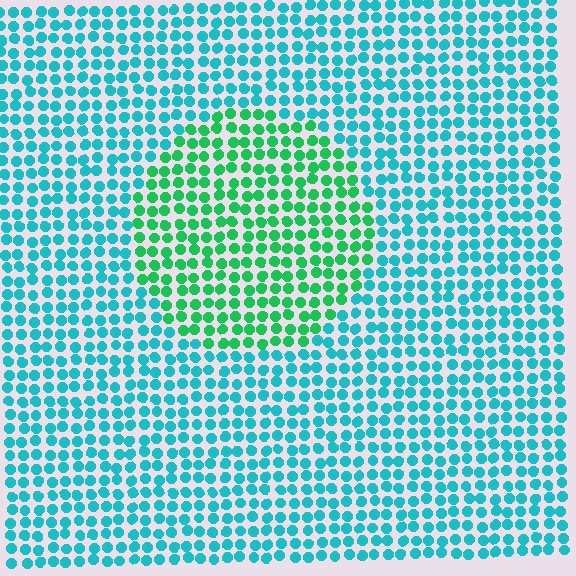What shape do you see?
I see a circle.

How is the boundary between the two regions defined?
The boundary is defined purely by a slight shift in hue (about 41 degrees). Spacing, size, and orientation are identical on both sides.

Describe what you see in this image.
The image is filled with small cyan elements in a uniform arrangement. A circle-shaped region is visible where the elements are tinted to a slightly different hue, forming a subtle color boundary.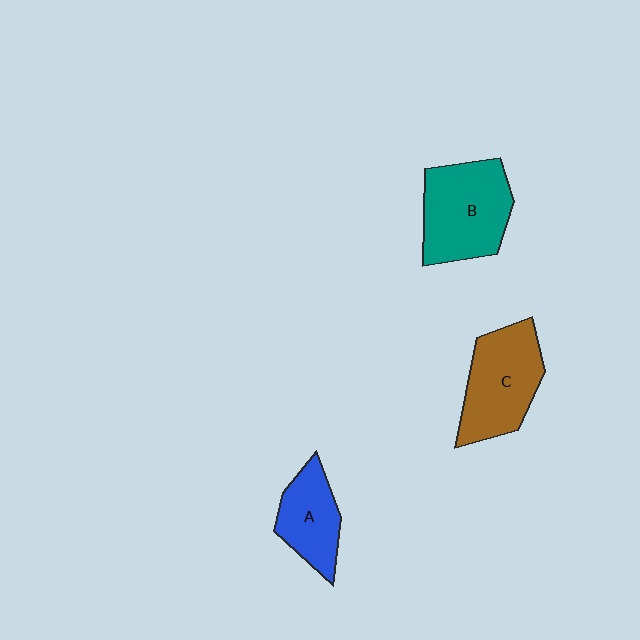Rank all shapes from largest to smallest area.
From largest to smallest: B (teal), C (brown), A (blue).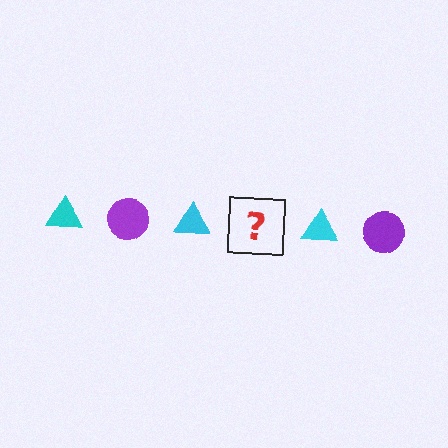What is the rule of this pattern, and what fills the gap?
The rule is that the pattern alternates between cyan triangle and purple circle. The gap should be filled with a purple circle.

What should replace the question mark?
The question mark should be replaced with a purple circle.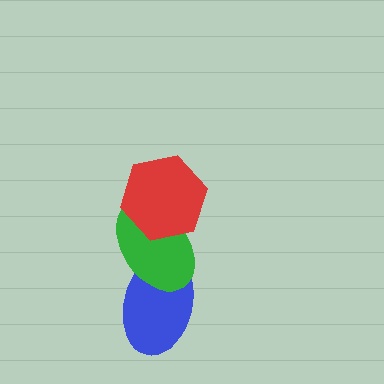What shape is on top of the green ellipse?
The red hexagon is on top of the green ellipse.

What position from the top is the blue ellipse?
The blue ellipse is 3rd from the top.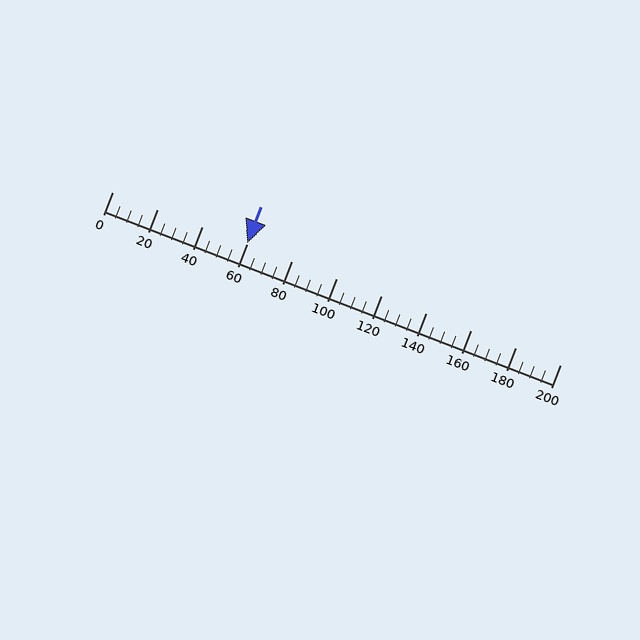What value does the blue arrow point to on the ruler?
The blue arrow points to approximately 60.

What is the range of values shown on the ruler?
The ruler shows values from 0 to 200.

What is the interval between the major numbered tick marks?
The major tick marks are spaced 20 units apart.